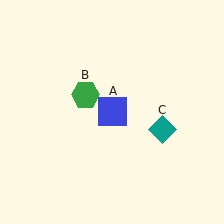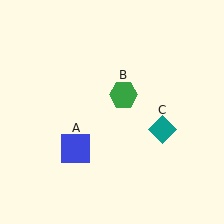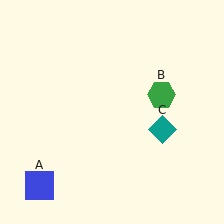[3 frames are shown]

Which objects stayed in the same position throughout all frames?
Teal diamond (object C) remained stationary.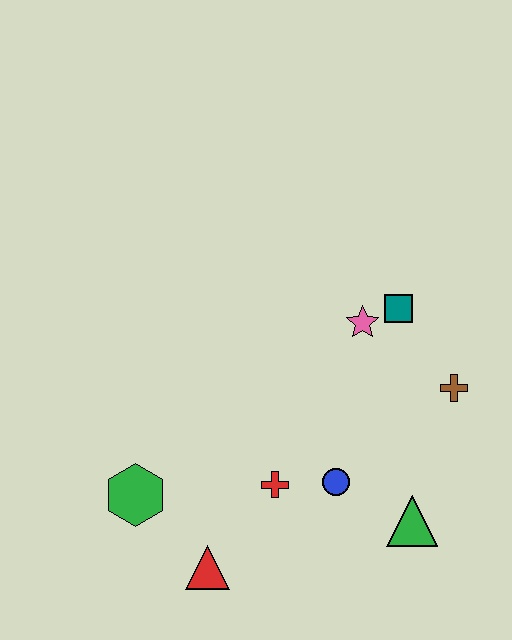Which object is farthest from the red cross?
The teal square is farthest from the red cross.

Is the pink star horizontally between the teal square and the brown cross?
No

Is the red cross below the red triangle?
No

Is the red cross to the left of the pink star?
Yes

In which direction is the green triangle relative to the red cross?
The green triangle is to the right of the red cross.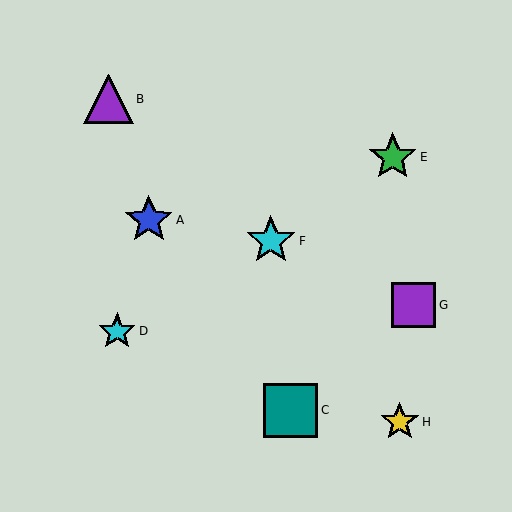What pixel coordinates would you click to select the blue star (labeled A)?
Click at (149, 220) to select the blue star A.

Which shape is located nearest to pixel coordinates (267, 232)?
The cyan star (labeled F) at (271, 241) is nearest to that location.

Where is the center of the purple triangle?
The center of the purple triangle is at (109, 99).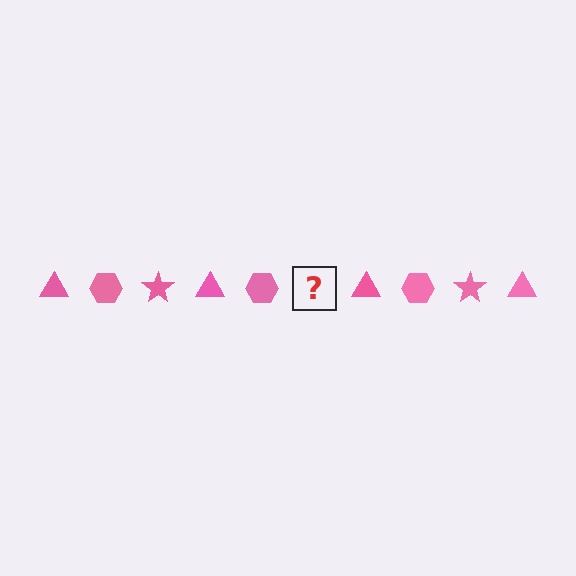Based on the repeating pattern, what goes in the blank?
The blank should be a pink star.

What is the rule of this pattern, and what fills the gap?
The rule is that the pattern cycles through triangle, hexagon, star shapes in pink. The gap should be filled with a pink star.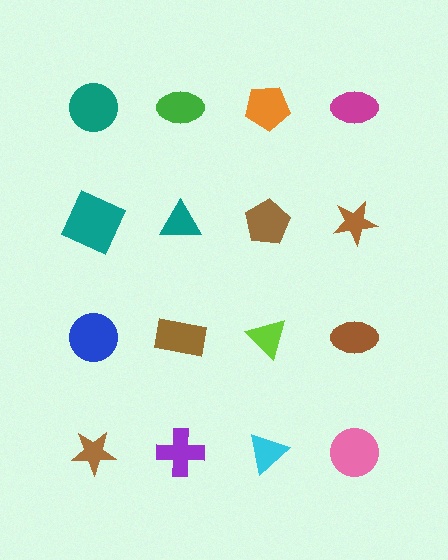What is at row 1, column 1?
A teal circle.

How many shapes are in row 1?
4 shapes.